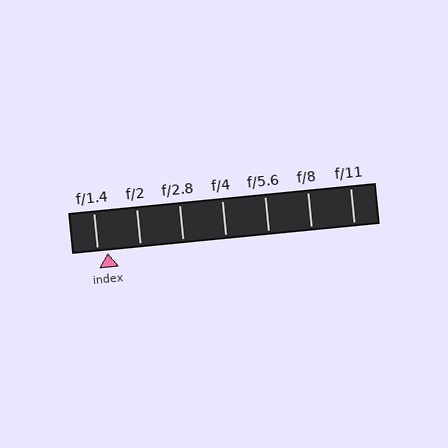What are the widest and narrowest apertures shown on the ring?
The widest aperture shown is f/1.4 and the narrowest is f/11.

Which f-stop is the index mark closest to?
The index mark is closest to f/1.4.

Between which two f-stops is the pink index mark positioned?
The index mark is between f/1.4 and f/2.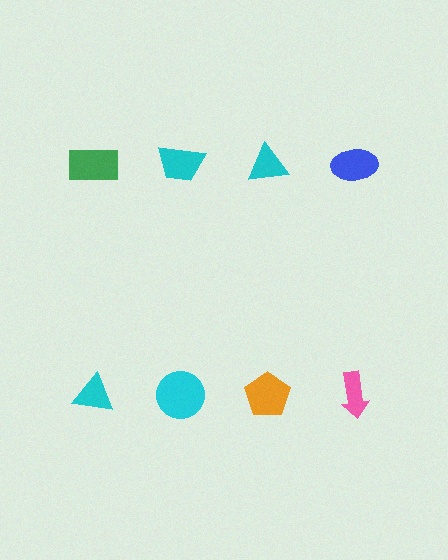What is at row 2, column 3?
An orange pentagon.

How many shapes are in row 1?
4 shapes.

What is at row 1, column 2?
A cyan trapezoid.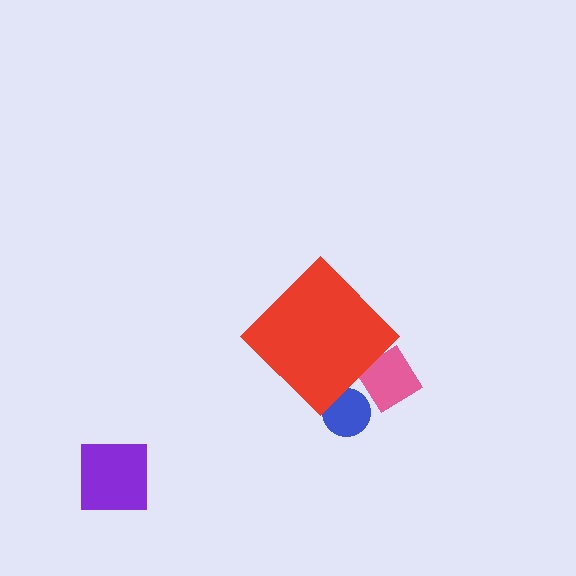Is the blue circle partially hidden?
Yes, the blue circle is partially hidden behind the red diamond.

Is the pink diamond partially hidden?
Yes, the pink diamond is partially hidden behind the red diamond.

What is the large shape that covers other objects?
A red diamond.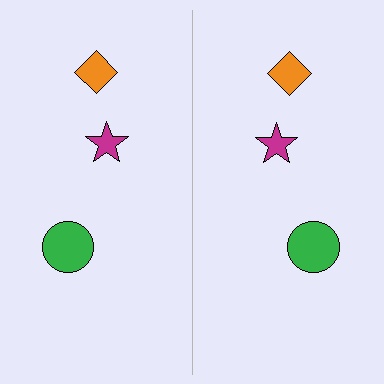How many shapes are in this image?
There are 6 shapes in this image.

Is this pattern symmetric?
Yes, this pattern has bilateral (reflection) symmetry.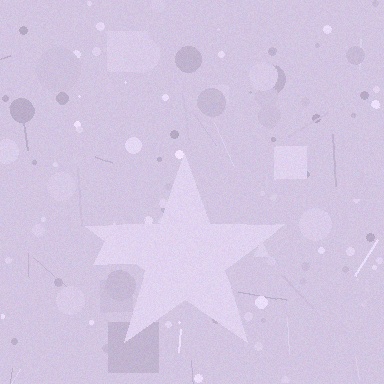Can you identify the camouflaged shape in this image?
The camouflaged shape is a star.